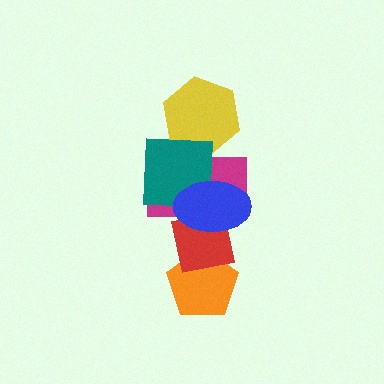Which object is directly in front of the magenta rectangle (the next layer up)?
The teal square is directly in front of the magenta rectangle.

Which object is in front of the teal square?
The blue ellipse is in front of the teal square.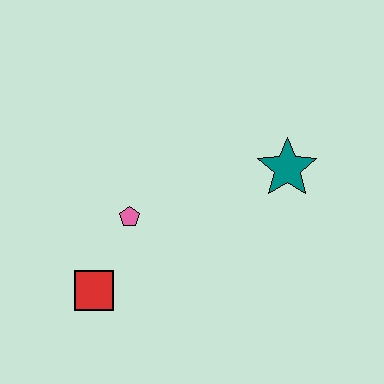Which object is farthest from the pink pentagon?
The teal star is farthest from the pink pentagon.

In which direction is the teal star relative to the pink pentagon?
The teal star is to the right of the pink pentagon.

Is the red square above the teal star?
No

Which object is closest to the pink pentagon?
The red square is closest to the pink pentagon.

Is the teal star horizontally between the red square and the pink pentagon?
No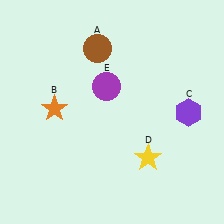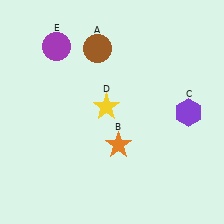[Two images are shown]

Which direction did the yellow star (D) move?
The yellow star (D) moved up.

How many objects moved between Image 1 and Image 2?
3 objects moved between the two images.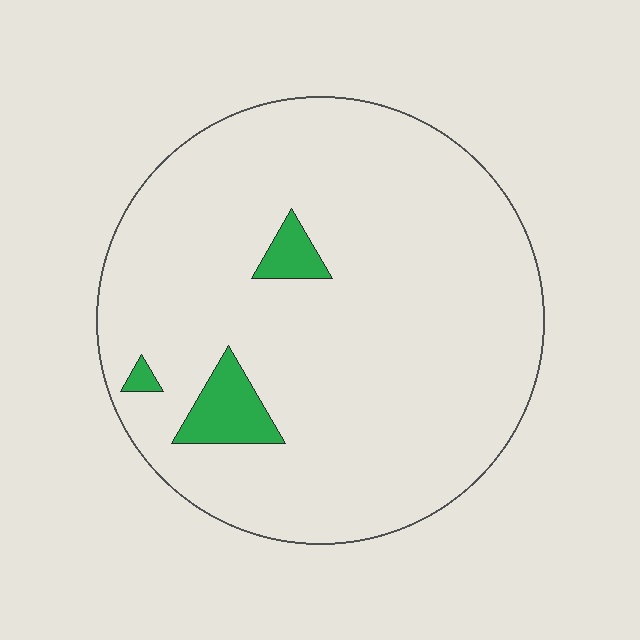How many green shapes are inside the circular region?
3.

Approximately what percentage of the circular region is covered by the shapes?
Approximately 5%.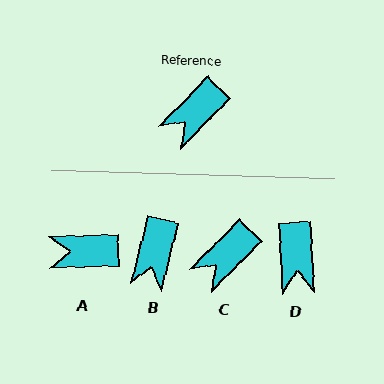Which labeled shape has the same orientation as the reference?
C.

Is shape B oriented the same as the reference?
No, it is off by about 31 degrees.